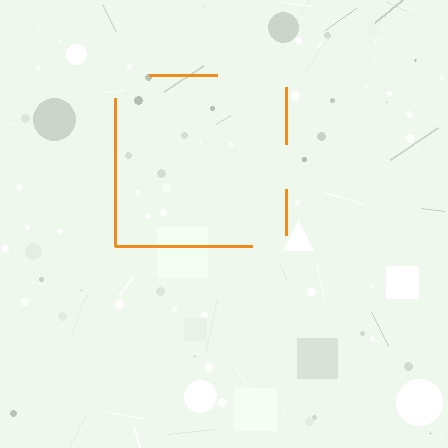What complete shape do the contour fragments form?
The contour fragments form a square.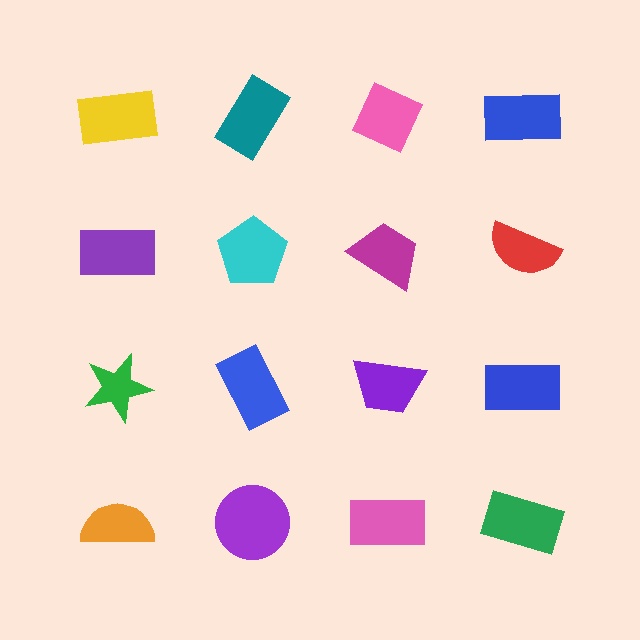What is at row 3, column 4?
A blue rectangle.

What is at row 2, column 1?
A purple rectangle.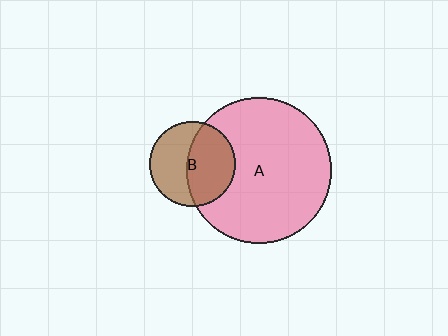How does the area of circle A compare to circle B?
Approximately 2.9 times.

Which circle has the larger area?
Circle A (pink).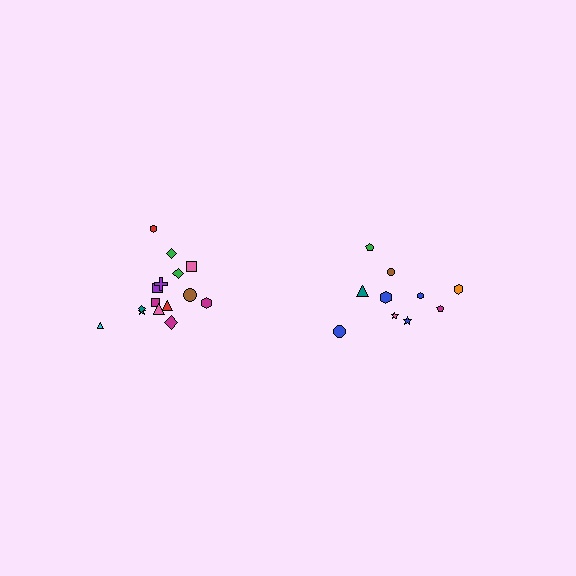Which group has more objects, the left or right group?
The left group.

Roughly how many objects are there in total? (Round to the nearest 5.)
Roughly 25 objects in total.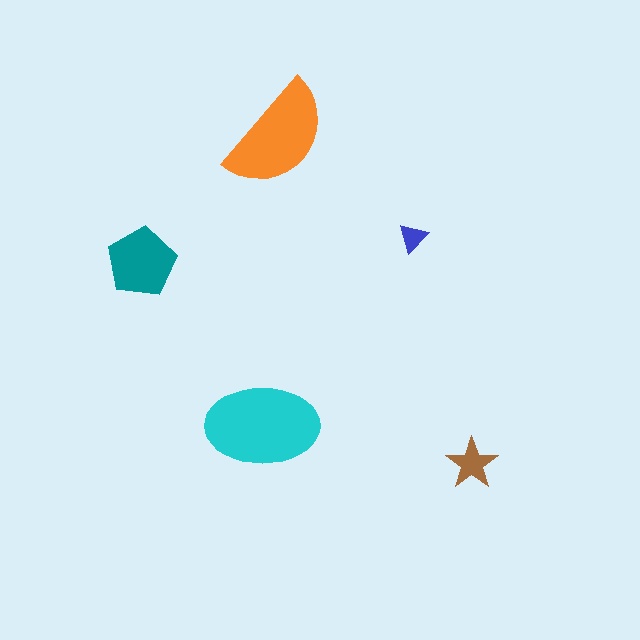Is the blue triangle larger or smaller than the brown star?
Smaller.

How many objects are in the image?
There are 5 objects in the image.